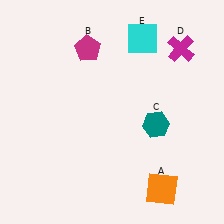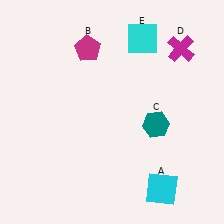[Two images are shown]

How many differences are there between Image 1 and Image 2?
There is 1 difference between the two images.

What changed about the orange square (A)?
In Image 1, A is orange. In Image 2, it changed to cyan.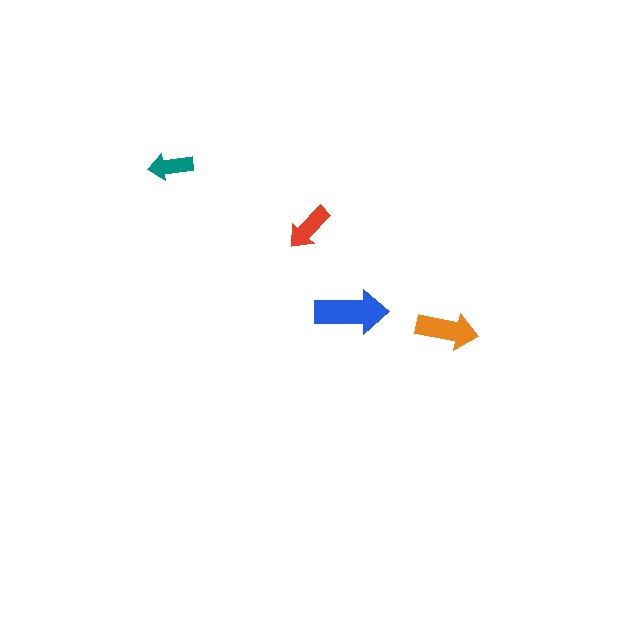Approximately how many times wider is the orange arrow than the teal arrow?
About 1.5 times wider.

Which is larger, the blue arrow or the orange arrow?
The blue one.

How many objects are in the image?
There are 4 objects in the image.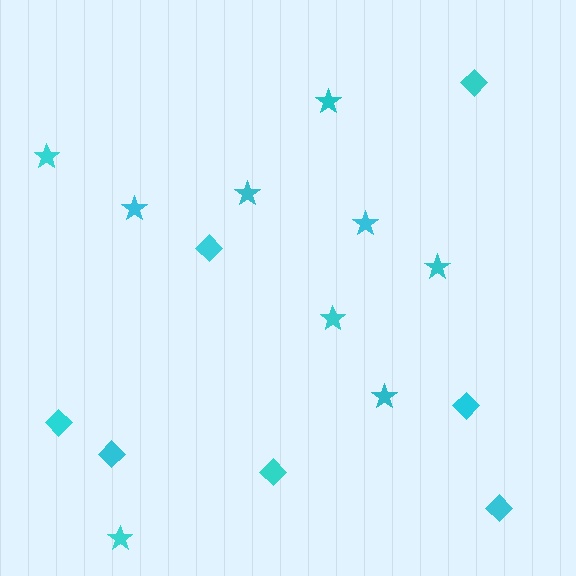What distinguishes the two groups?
There are 2 groups: one group of stars (9) and one group of diamonds (7).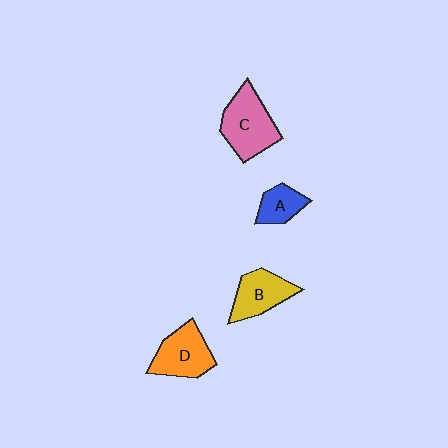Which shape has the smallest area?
Shape A (blue).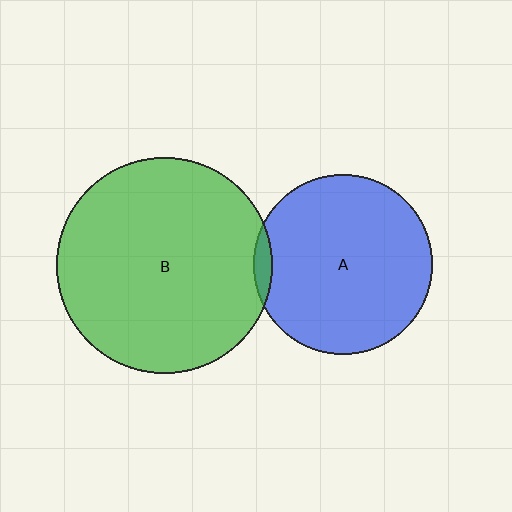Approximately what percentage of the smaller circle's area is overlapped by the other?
Approximately 5%.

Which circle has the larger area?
Circle B (green).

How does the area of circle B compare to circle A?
Approximately 1.4 times.